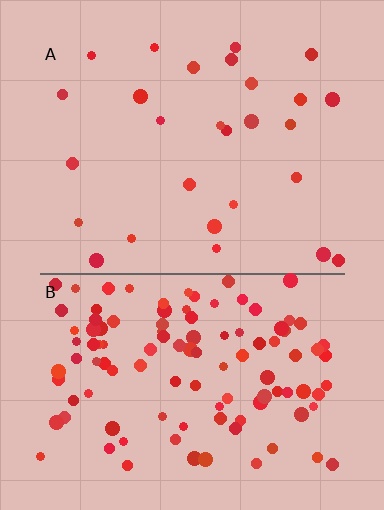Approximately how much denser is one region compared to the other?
Approximately 4.0× — region B over region A.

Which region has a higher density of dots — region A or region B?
B (the bottom).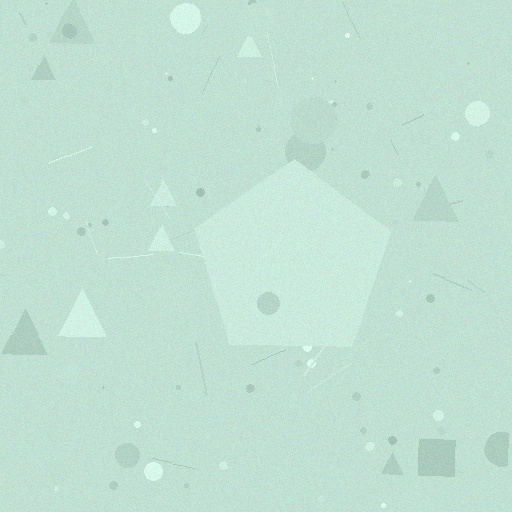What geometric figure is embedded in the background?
A pentagon is embedded in the background.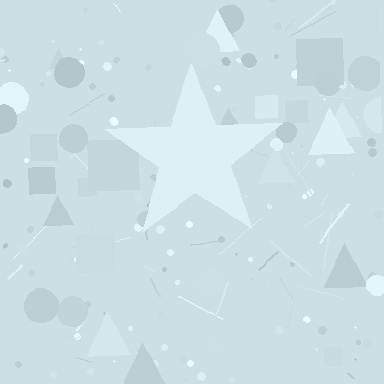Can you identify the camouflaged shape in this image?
The camouflaged shape is a star.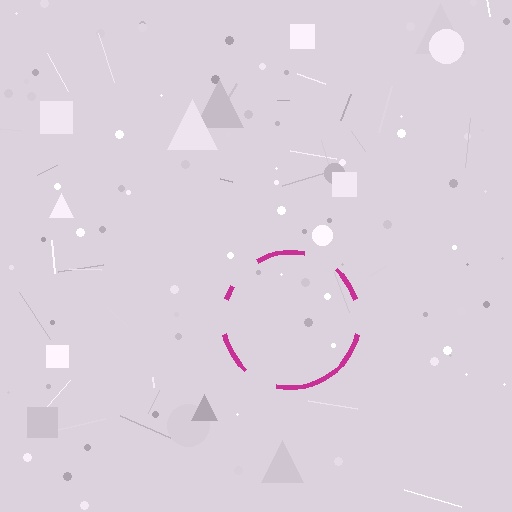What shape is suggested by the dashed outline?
The dashed outline suggests a circle.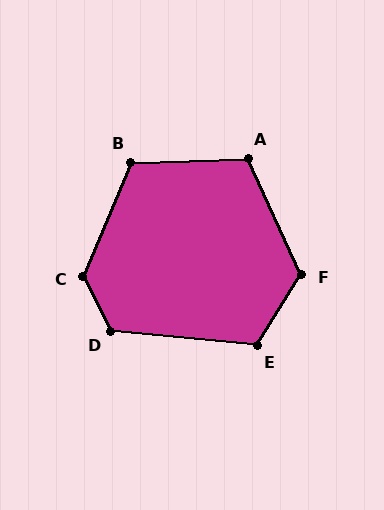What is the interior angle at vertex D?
Approximately 123 degrees (obtuse).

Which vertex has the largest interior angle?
C, at approximately 130 degrees.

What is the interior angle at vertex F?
Approximately 123 degrees (obtuse).